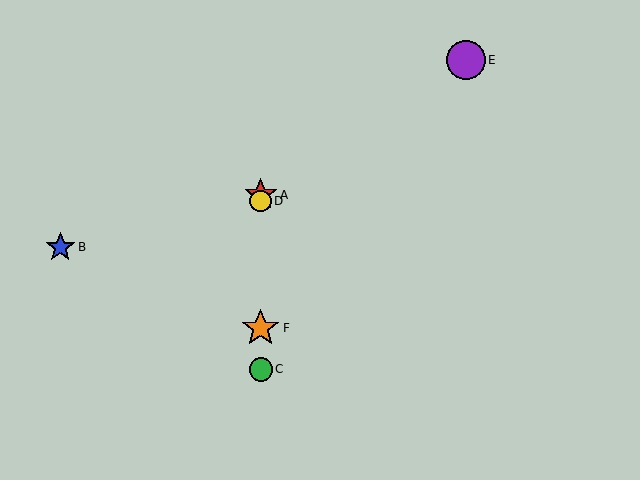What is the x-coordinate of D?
Object D is at x≈261.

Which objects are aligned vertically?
Objects A, C, D, F are aligned vertically.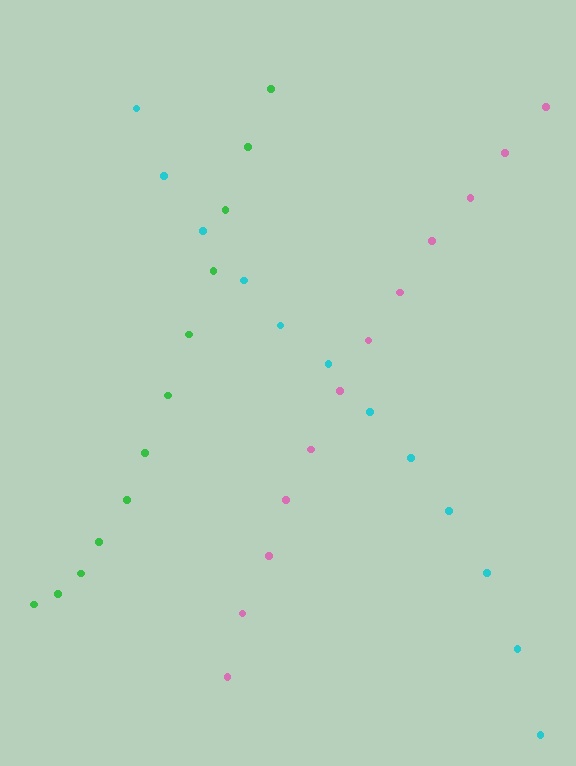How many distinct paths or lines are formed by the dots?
There are 3 distinct paths.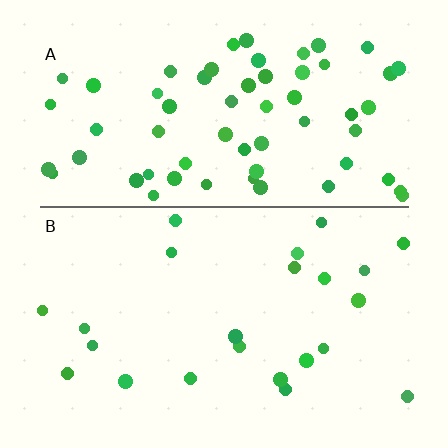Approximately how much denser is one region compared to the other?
Approximately 2.7× — region A over region B.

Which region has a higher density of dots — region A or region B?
A (the top).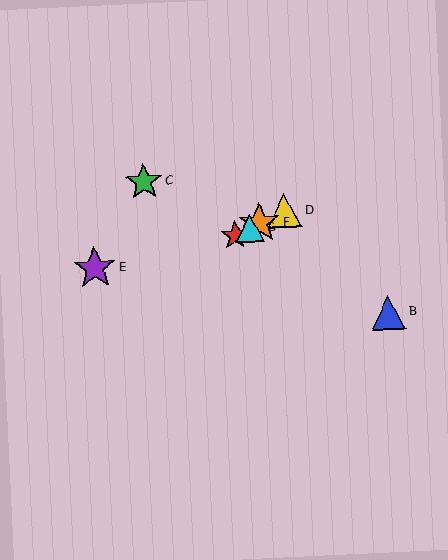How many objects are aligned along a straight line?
4 objects (A, D, F, G) are aligned along a straight line.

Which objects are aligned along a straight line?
Objects A, D, F, G are aligned along a straight line.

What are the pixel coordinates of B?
Object B is at (388, 313).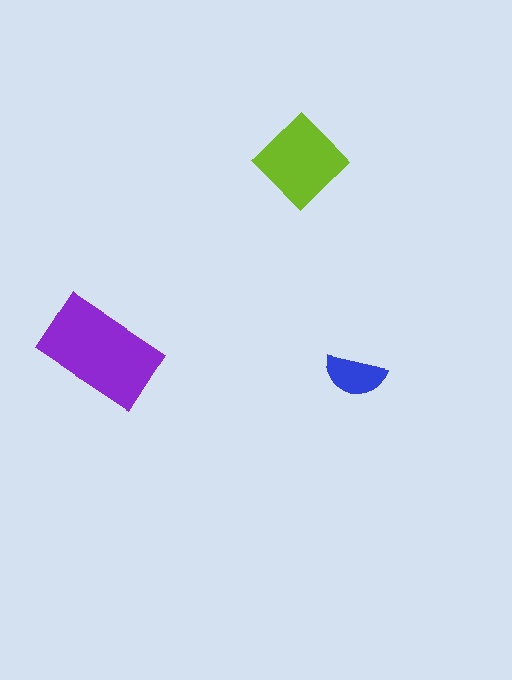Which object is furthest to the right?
The blue semicircle is rightmost.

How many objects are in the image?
There are 3 objects in the image.